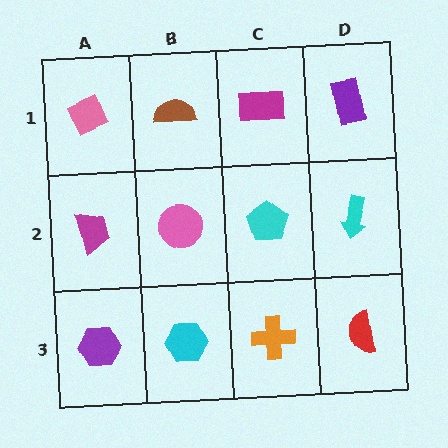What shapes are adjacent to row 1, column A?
A magenta trapezoid (row 2, column A), a brown semicircle (row 1, column B).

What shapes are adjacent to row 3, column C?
A cyan pentagon (row 2, column C), a cyan hexagon (row 3, column B), a red semicircle (row 3, column D).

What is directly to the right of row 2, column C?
A cyan arrow.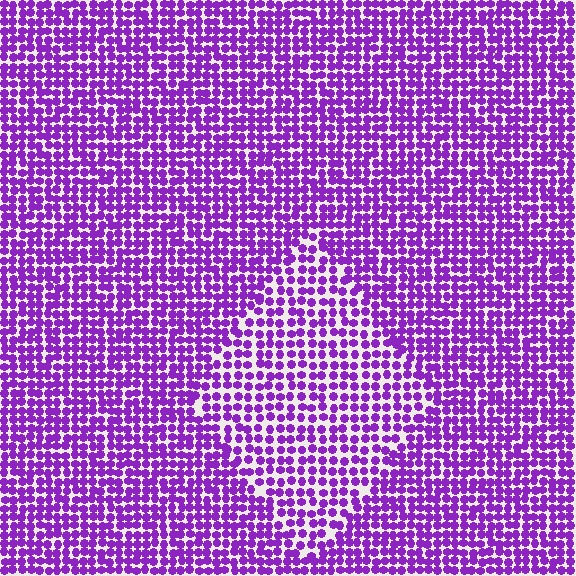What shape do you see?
I see a diamond.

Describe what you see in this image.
The image contains small purple elements arranged at two different densities. A diamond-shaped region is visible where the elements are less densely packed than the surrounding area.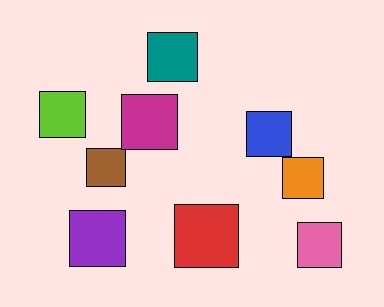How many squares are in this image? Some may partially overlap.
There are 9 squares.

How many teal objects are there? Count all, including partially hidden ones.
There is 1 teal object.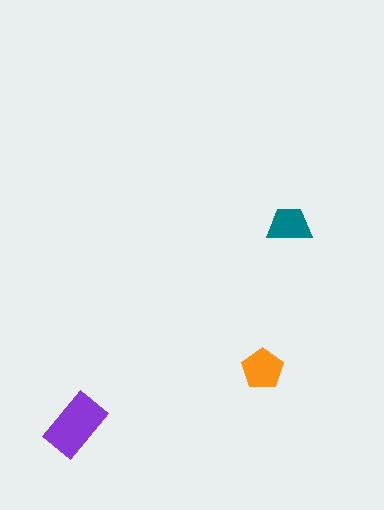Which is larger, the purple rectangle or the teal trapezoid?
The purple rectangle.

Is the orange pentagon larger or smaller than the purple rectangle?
Smaller.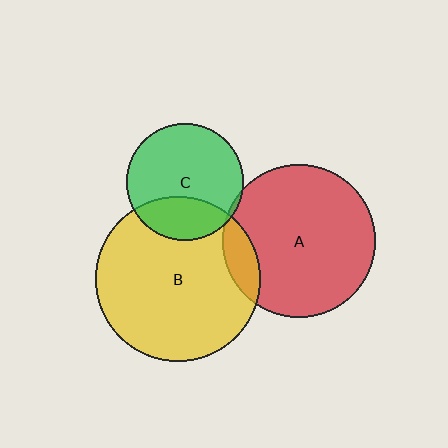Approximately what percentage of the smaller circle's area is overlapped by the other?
Approximately 30%.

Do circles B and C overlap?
Yes.